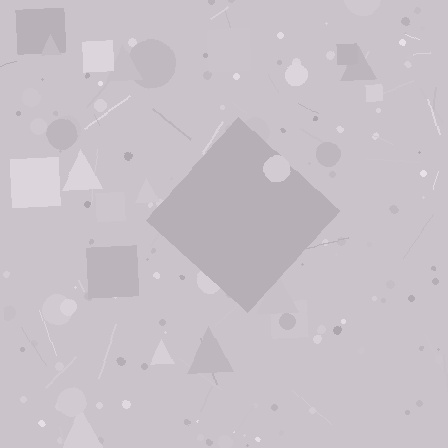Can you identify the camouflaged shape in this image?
The camouflaged shape is a diamond.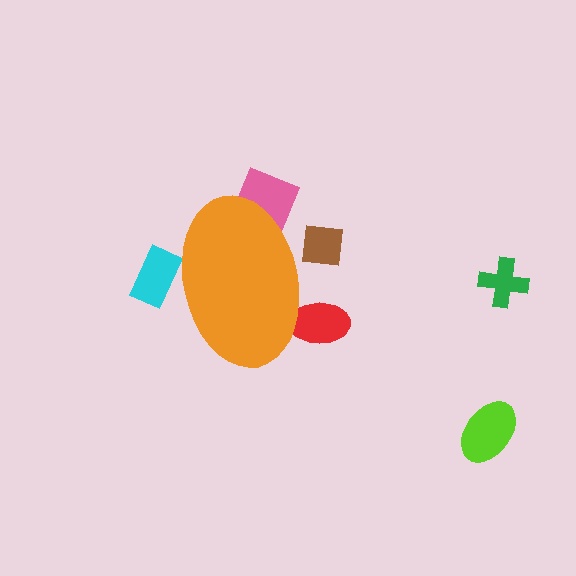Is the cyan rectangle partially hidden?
Yes, the cyan rectangle is partially hidden behind the orange ellipse.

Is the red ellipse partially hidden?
Yes, the red ellipse is partially hidden behind the orange ellipse.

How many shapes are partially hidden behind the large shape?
4 shapes are partially hidden.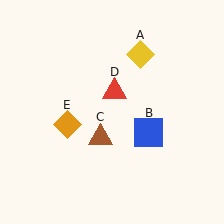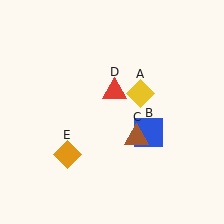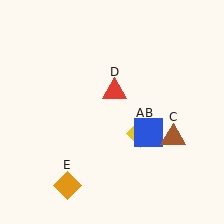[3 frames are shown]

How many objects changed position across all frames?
3 objects changed position: yellow diamond (object A), brown triangle (object C), orange diamond (object E).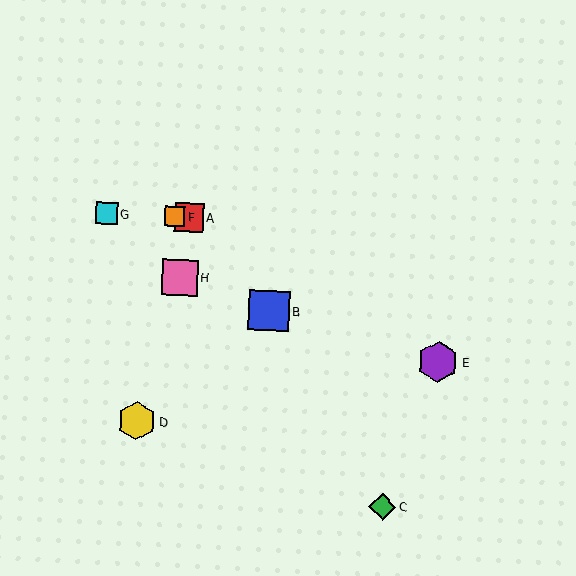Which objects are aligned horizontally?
Objects A, F, G are aligned horizontally.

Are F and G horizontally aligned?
Yes, both are at y≈216.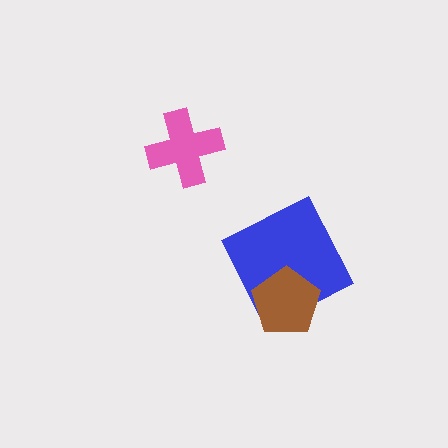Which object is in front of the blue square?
The brown pentagon is in front of the blue square.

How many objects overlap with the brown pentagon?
1 object overlaps with the brown pentagon.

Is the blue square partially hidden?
Yes, it is partially covered by another shape.